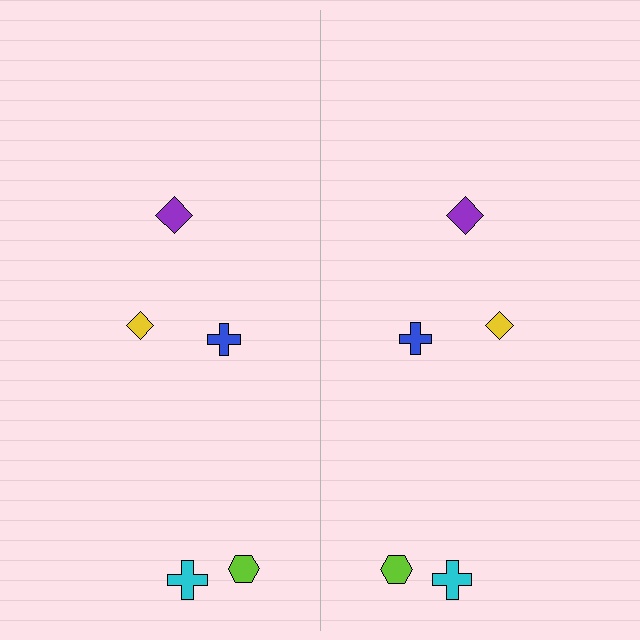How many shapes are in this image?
There are 10 shapes in this image.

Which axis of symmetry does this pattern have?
The pattern has a vertical axis of symmetry running through the center of the image.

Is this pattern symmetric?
Yes, this pattern has bilateral (reflection) symmetry.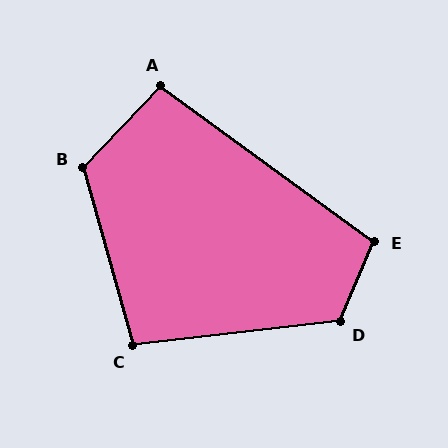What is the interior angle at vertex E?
Approximately 103 degrees (obtuse).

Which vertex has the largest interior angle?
B, at approximately 121 degrees.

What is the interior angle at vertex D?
Approximately 120 degrees (obtuse).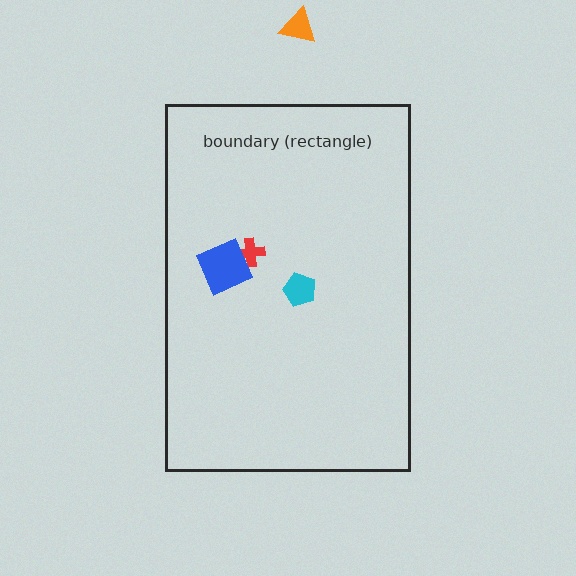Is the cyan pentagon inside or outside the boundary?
Inside.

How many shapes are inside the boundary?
3 inside, 1 outside.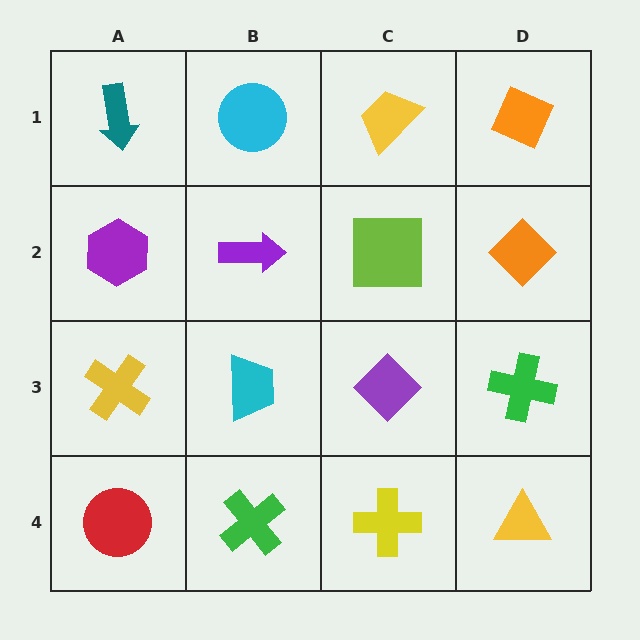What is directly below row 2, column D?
A green cross.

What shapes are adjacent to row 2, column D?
An orange diamond (row 1, column D), a green cross (row 3, column D), a lime square (row 2, column C).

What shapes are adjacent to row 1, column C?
A lime square (row 2, column C), a cyan circle (row 1, column B), an orange diamond (row 1, column D).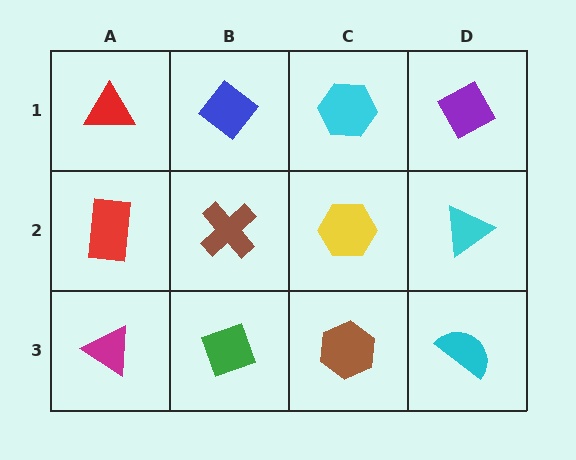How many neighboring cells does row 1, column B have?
3.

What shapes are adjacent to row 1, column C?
A yellow hexagon (row 2, column C), a blue diamond (row 1, column B), a purple diamond (row 1, column D).